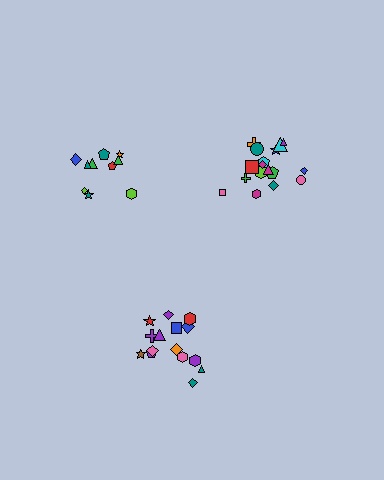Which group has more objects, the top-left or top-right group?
The top-right group.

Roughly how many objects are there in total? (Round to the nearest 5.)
Roughly 45 objects in total.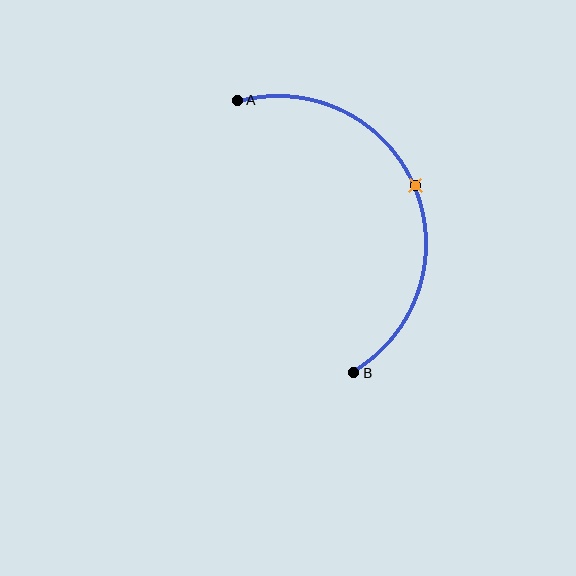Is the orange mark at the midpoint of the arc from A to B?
Yes. The orange mark lies on the arc at equal arc-length from both A and B — it is the arc midpoint.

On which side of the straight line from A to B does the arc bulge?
The arc bulges to the right of the straight line connecting A and B.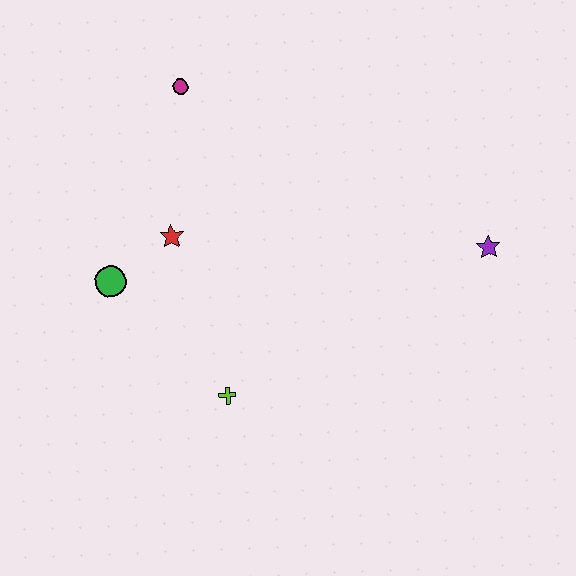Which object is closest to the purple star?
The lime cross is closest to the purple star.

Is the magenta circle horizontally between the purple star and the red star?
Yes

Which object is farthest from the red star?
The purple star is farthest from the red star.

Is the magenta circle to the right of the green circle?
Yes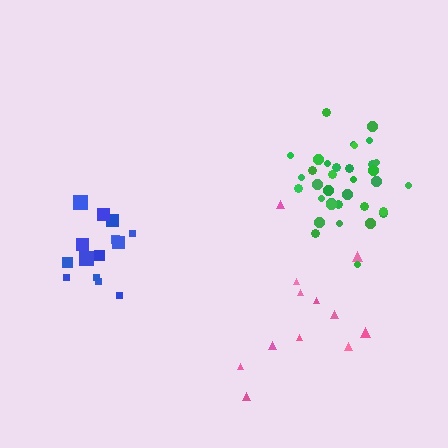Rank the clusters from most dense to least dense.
green, blue, pink.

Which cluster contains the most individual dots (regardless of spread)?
Green (35).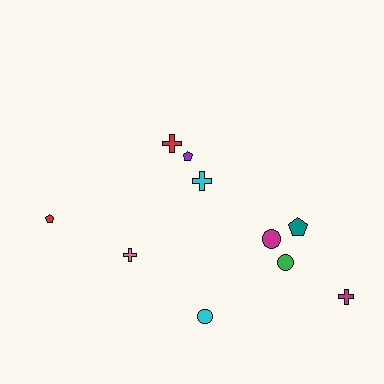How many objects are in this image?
There are 10 objects.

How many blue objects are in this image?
There are no blue objects.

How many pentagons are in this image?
There are 3 pentagons.